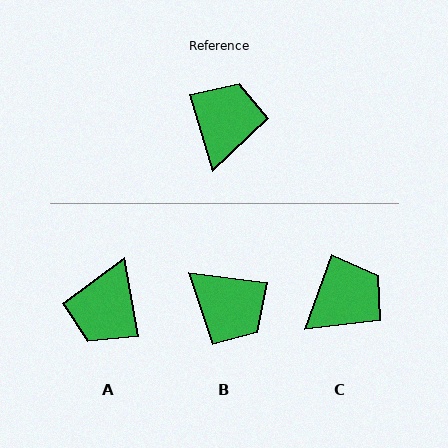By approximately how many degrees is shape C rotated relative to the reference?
Approximately 36 degrees clockwise.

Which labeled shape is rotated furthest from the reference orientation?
A, about 174 degrees away.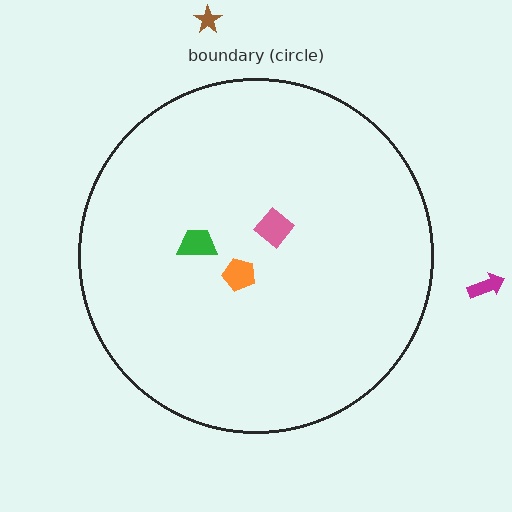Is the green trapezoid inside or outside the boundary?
Inside.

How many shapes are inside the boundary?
3 inside, 2 outside.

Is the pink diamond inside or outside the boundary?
Inside.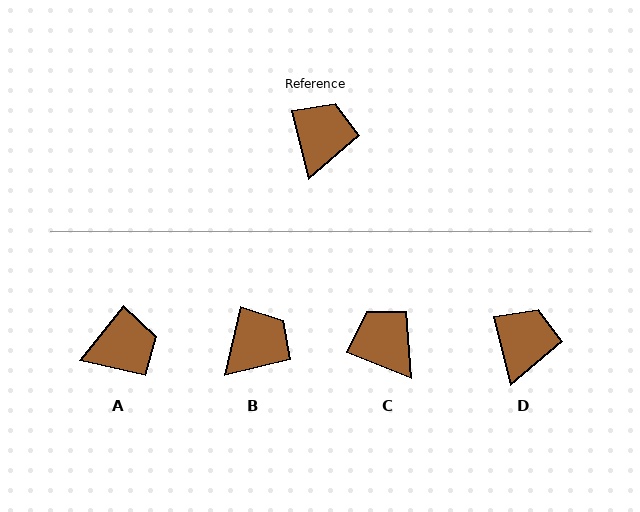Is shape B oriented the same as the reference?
No, it is off by about 26 degrees.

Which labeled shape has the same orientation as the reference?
D.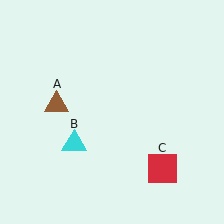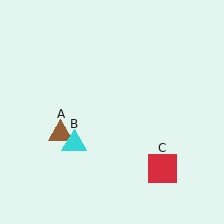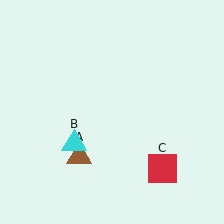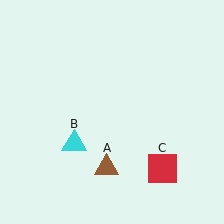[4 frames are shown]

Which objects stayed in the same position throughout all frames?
Cyan triangle (object B) and red square (object C) remained stationary.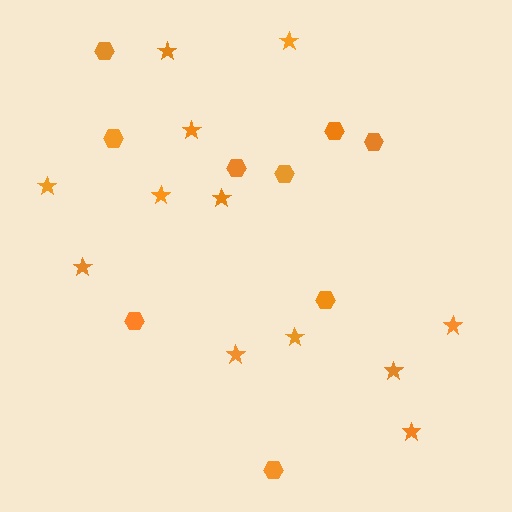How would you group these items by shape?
There are 2 groups: one group of hexagons (9) and one group of stars (12).